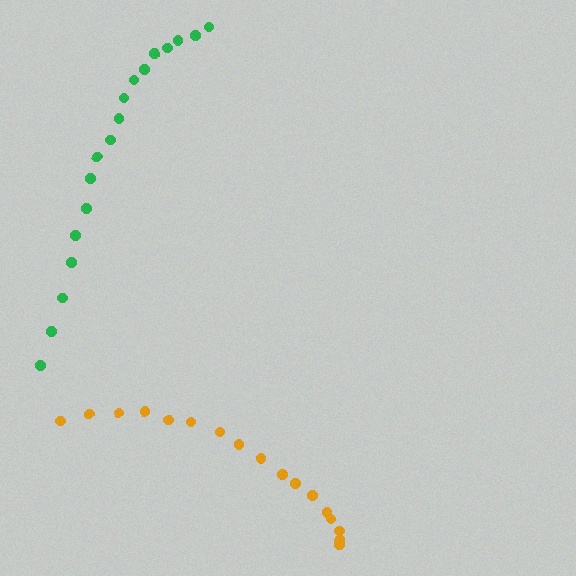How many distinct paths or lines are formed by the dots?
There are 2 distinct paths.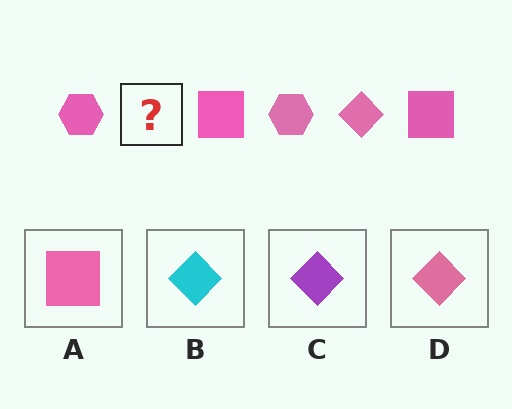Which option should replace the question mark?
Option D.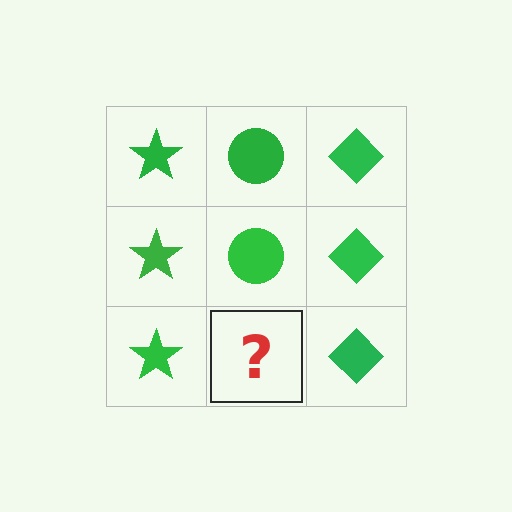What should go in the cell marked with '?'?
The missing cell should contain a green circle.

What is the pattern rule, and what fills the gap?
The rule is that each column has a consistent shape. The gap should be filled with a green circle.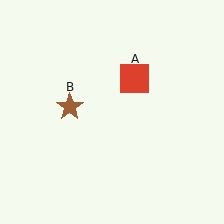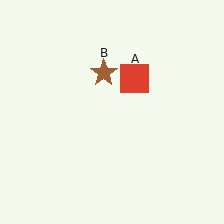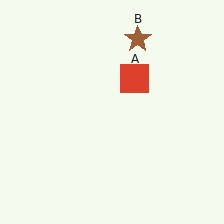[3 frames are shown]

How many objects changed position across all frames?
1 object changed position: brown star (object B).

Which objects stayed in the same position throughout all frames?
Red square (object A) remained stationary.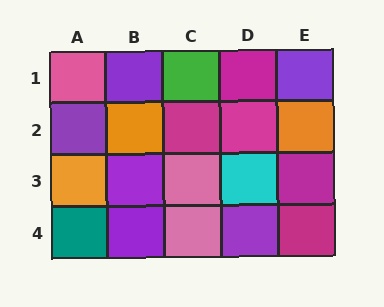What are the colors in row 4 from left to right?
Teal, purple, pink, purple, magenta.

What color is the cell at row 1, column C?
Green.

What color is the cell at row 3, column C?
Pink.